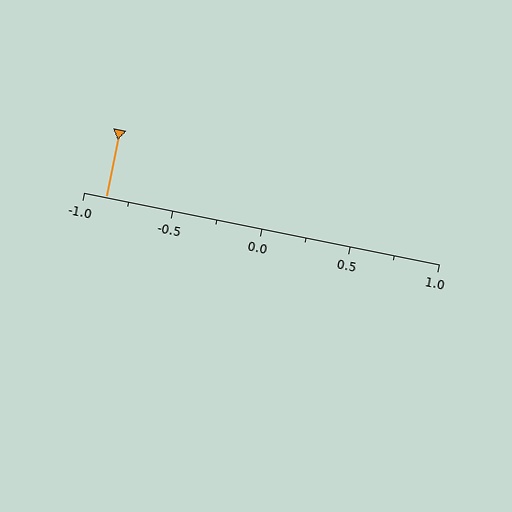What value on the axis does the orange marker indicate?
The marker indicates approximately -0.88.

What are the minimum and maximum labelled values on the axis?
The axis runs from -1.0 to 1.0.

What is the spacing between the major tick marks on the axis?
The major ticks are spaced 0.5 apart.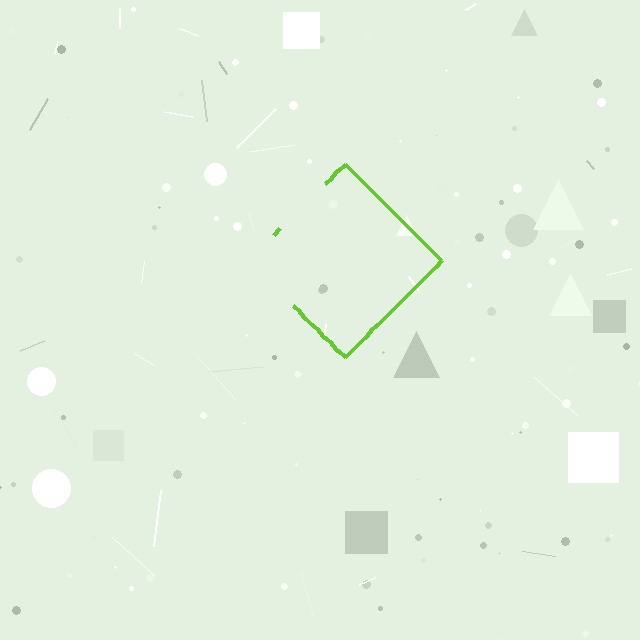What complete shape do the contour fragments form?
The contour fragments form a diamond.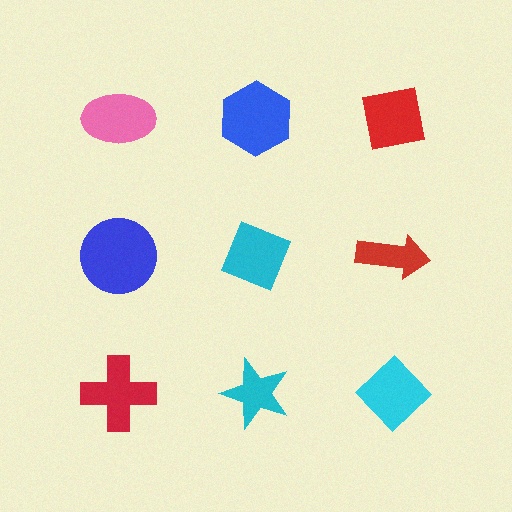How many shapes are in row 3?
3 shapes.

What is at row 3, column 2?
A cyan star.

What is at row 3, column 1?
A red cross.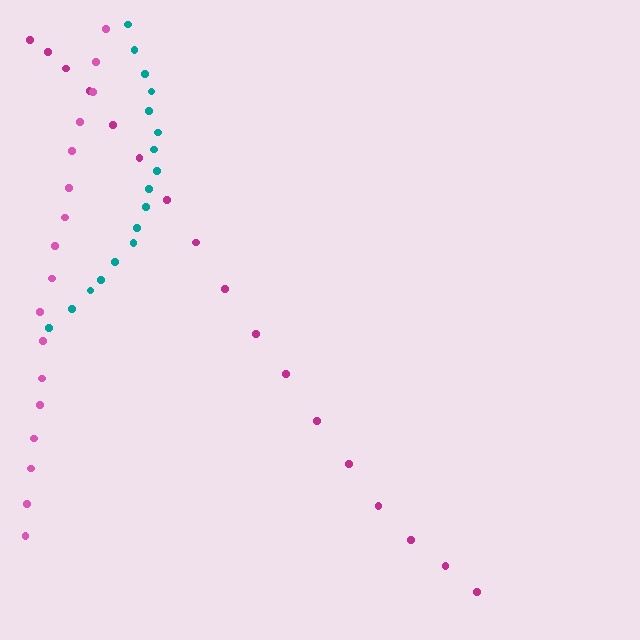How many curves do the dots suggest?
There are 3 distinct paths.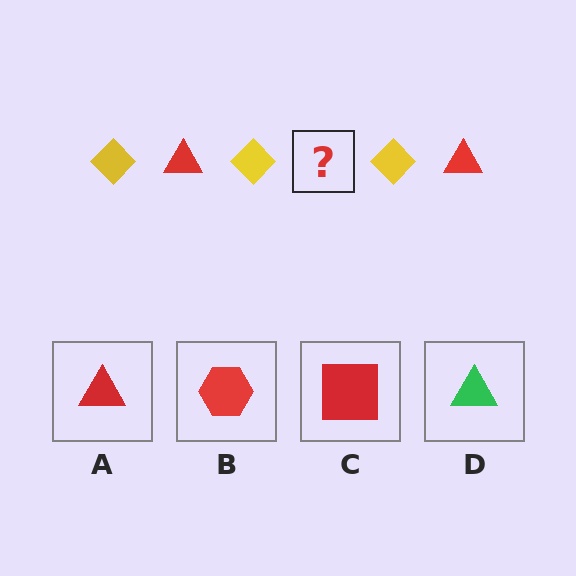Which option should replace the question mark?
Option A.